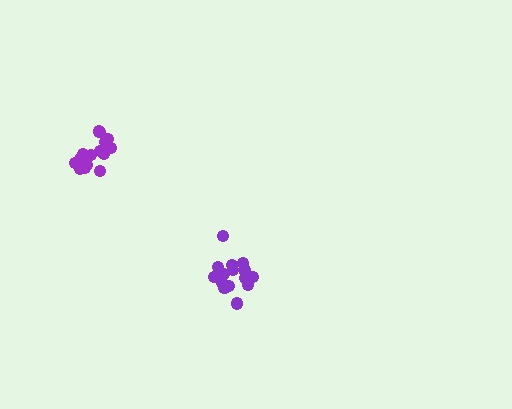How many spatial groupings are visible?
There are 2 spatial groupings.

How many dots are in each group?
Group 1: 15 dots, Group 2: 15 dots (30 total).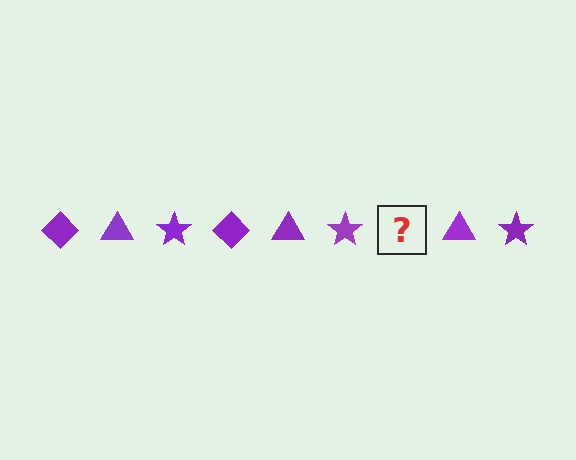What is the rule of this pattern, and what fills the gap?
The rule is that the pattern cycles through diamond, triangle, star shapes in purple. The gap should be filled with a purple diamond.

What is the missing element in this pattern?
The missing element is a purple diamond.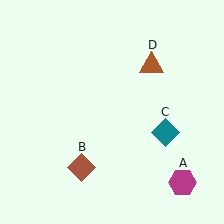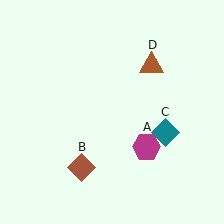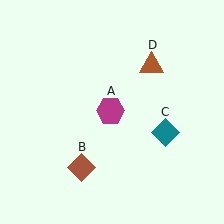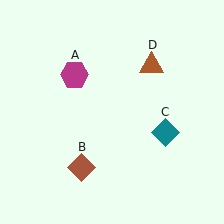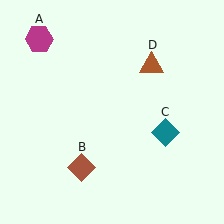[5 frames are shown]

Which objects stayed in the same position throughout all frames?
Brown diamond (object B) and teal diamond (object C) and brown triangle (object D) remained stationary.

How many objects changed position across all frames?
1 object changed position: magenta hexagon (object A).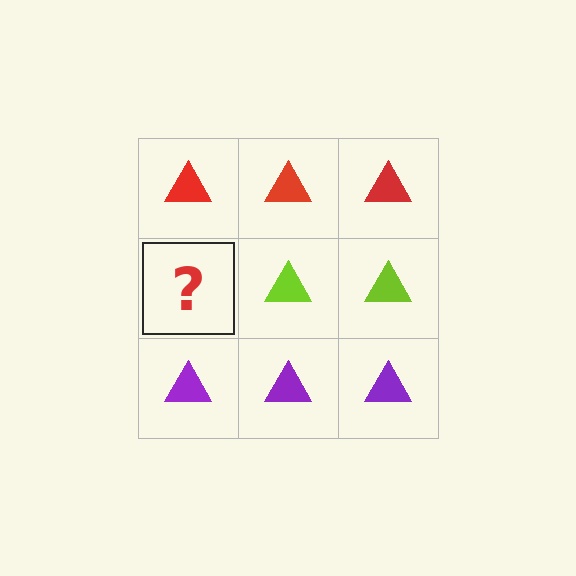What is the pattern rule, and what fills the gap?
The rule is that each row has a consistent color. The gap should be filled with a lime triangle.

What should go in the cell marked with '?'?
The missing cell should contain a lime triangle.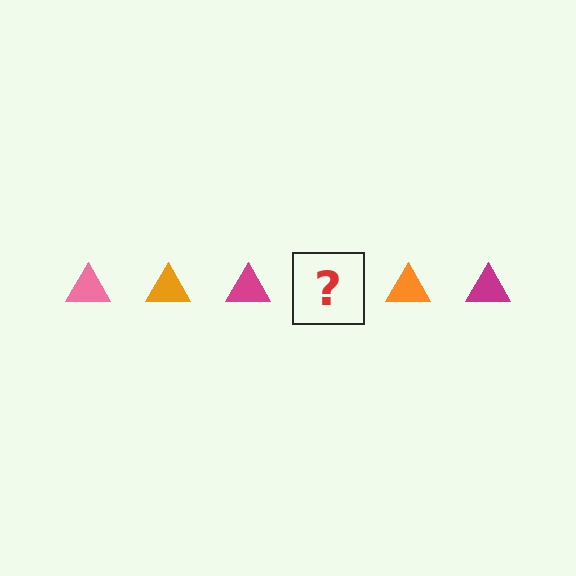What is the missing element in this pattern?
The missing element is a pink triangle.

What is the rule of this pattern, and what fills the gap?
The rule is that the pattern cycles through pink, orange, magenta triangles. The gap should be filled with a pink triangle.